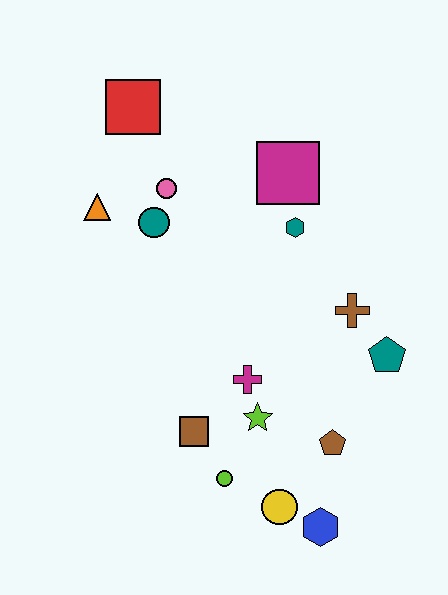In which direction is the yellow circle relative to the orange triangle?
The yellow circle is below the orange triangle.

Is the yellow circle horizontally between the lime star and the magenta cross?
No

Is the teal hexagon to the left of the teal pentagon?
Yes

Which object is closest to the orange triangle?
The teal circle is closest to the orange triangle.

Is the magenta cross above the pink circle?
No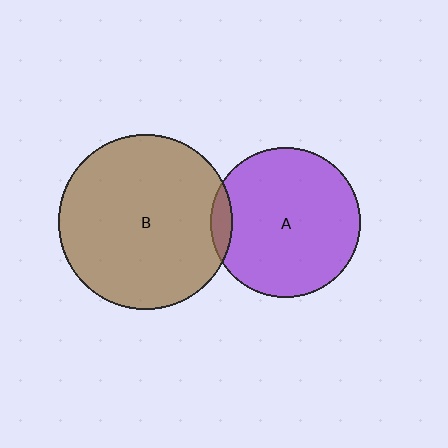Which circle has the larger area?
Circle B (brown).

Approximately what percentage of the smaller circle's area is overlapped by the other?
Approximately 5%.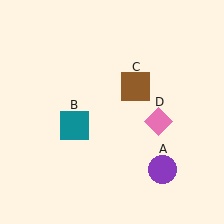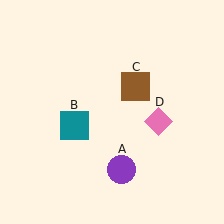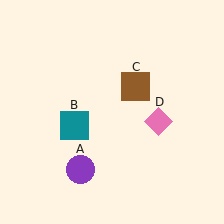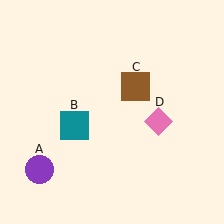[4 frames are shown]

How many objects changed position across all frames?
1 object changed position: purple circle (object A).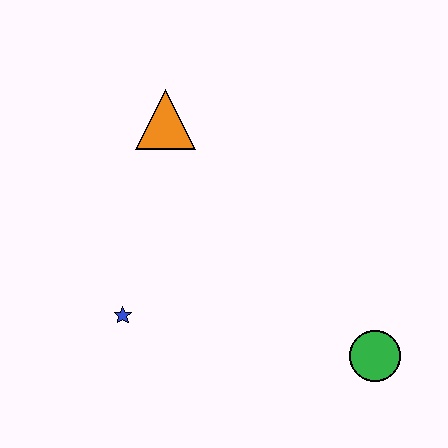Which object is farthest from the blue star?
The green circle is farthest from the blue star.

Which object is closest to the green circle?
The blue star is closest to the green circle.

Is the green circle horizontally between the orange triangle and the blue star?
No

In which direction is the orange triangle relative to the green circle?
The orange triangle is above the green circle.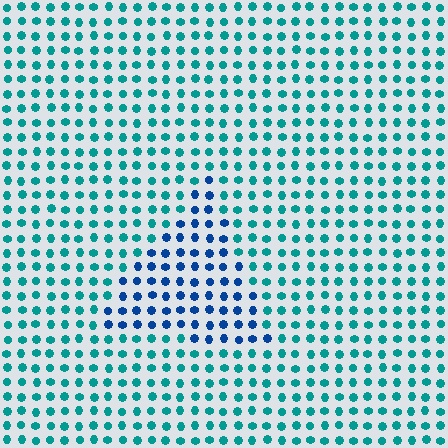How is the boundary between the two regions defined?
The boundary is defined purely by a slight shift in hue (about 39 degrees). Spacing, size, and orientation are identical on both sides.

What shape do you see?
I see a triangle.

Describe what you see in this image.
The image is filled with small teal elements in a uniform arrangement. A triangle-shaped region is visible where the elements are tinted to a slightly different hue, forming a subtle color boundary.